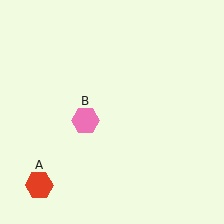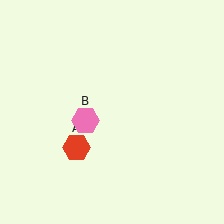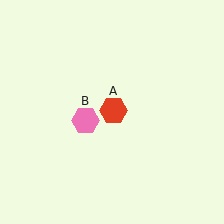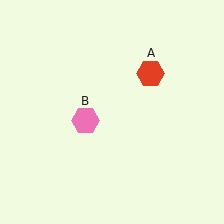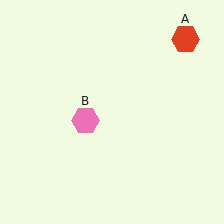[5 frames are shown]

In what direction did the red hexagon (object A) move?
The red hexagon (object A) moved up and to the right.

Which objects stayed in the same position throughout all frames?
Pink hexagon (object B) remained stationary.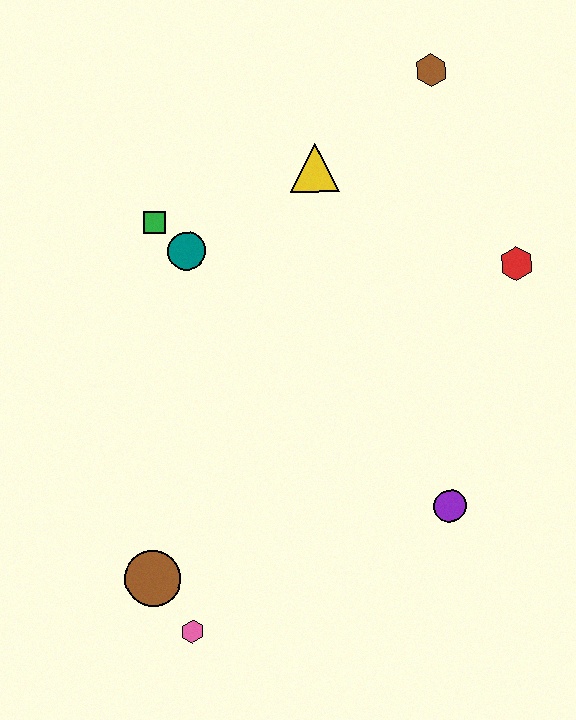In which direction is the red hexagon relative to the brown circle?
The red hexagon is to the right of the brown circle.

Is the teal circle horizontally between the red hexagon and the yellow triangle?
No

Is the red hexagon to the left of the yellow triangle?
No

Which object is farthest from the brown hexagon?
The pink hexagon is farthest from the brown hexagon.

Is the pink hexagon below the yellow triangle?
Yes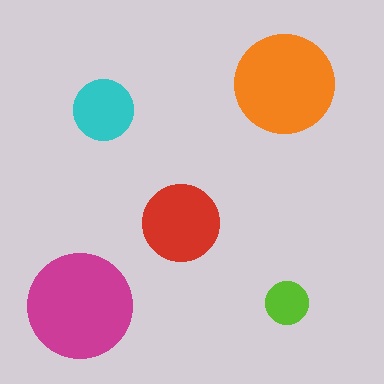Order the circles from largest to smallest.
the magenta one, the orange one, the red one, the cyan one, the lime one.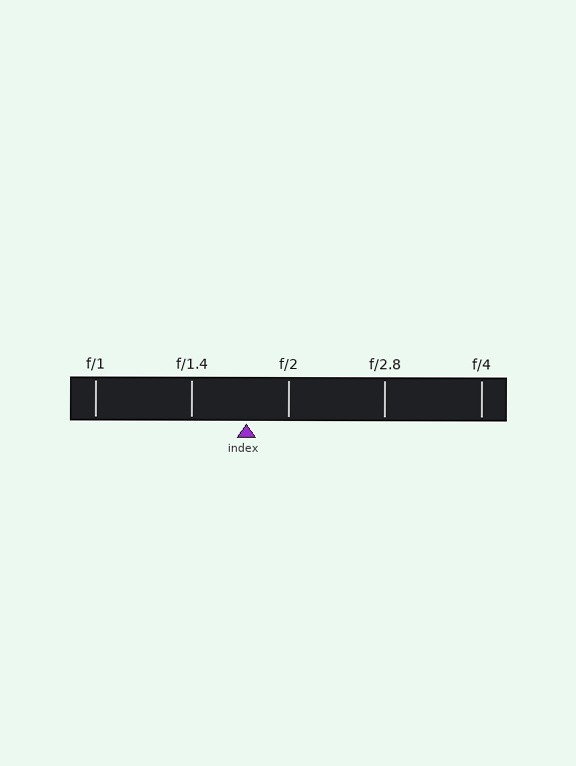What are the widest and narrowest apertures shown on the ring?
The widest aperture shown is f/1 and the narrowest is f/4.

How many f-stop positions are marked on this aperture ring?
There are 5 f-stop positions marked.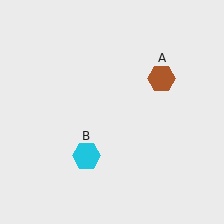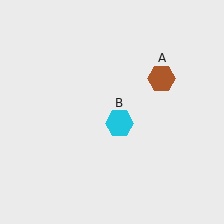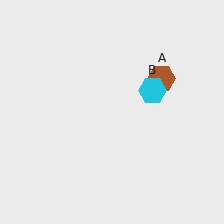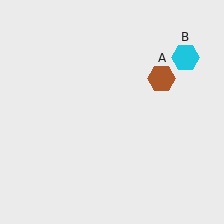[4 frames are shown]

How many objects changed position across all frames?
1 object changed position: cyan hexagon (object B).